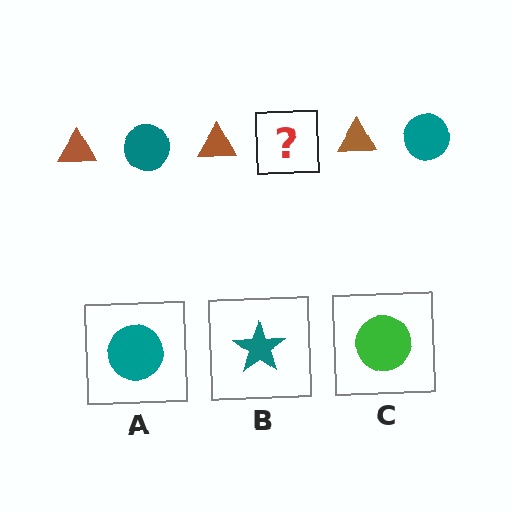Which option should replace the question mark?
Option A.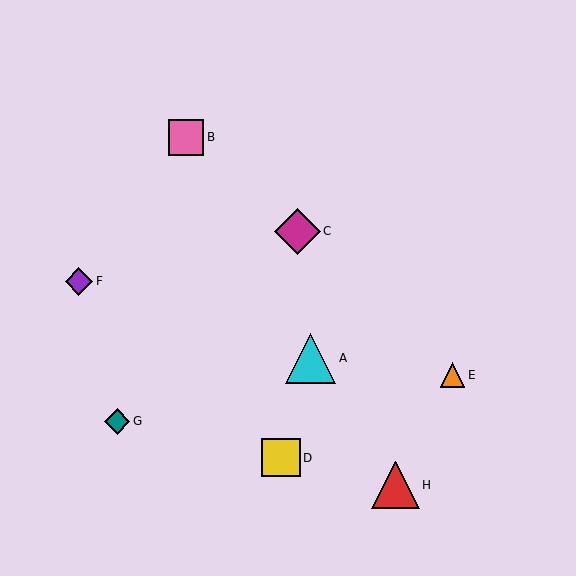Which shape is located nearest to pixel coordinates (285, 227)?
The magenta diamond (labeled C) at (297, 231) is nearest to that location.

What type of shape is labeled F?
Shape F is a purple diamond.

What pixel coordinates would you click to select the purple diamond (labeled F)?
Click at (79, 281) to select the purple diamond F.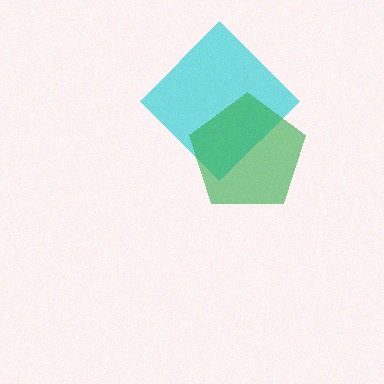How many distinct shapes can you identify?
There are 2 distinct shapes: a cyan diamond, a green pentagon.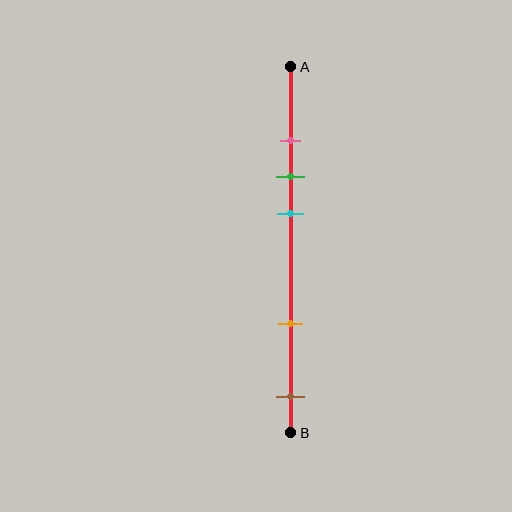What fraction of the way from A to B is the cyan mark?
The cyan mark is approximately 40% (0.4) of the way from A to B.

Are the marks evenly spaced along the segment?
No, the marks are not evenly spaced.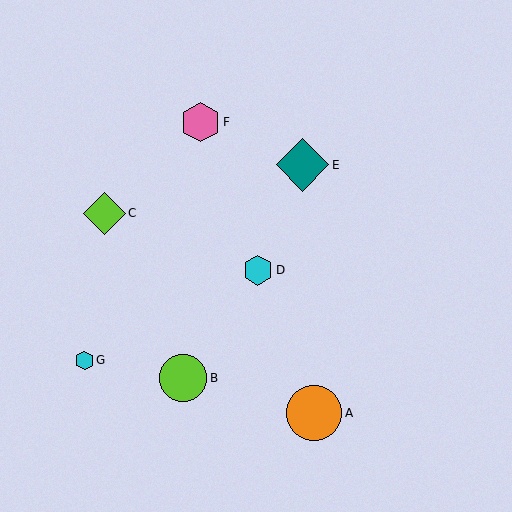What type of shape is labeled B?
Shape B is a lime circle.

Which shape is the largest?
The orange circle (labeled A) is the largest.